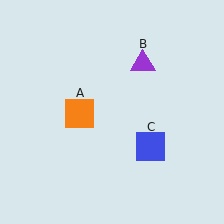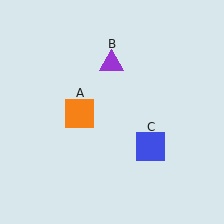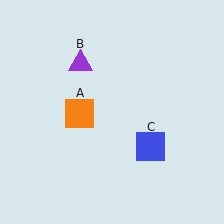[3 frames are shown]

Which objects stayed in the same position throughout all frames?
Orange square (object A) and blue square (object C) remained stationary.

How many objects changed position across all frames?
1 object changed position: purple triangle (object B).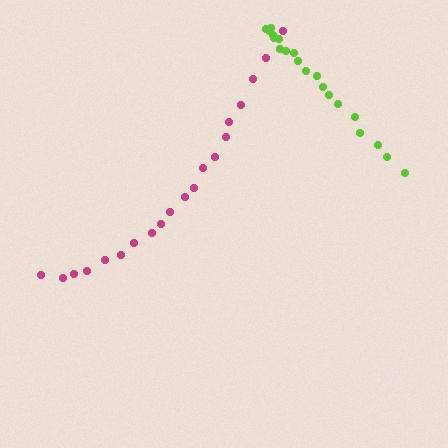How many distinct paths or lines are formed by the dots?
There are 2 distinct paths.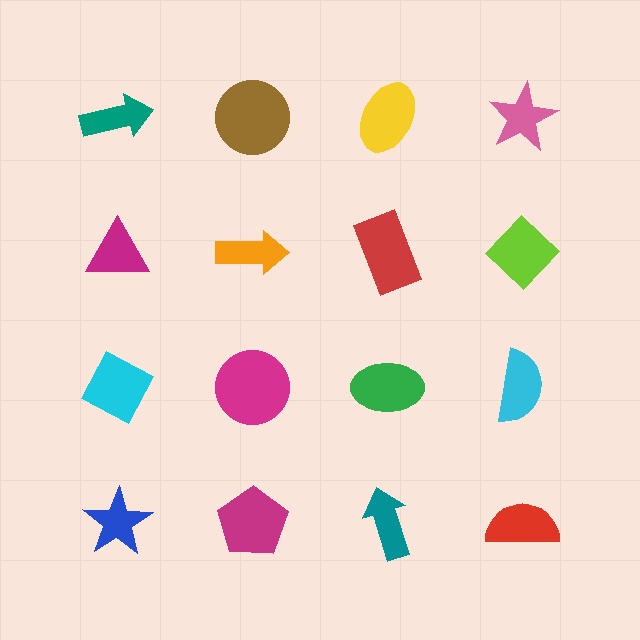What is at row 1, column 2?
A brown circle.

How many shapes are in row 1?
4 shapes.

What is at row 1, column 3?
A yellow ellipse.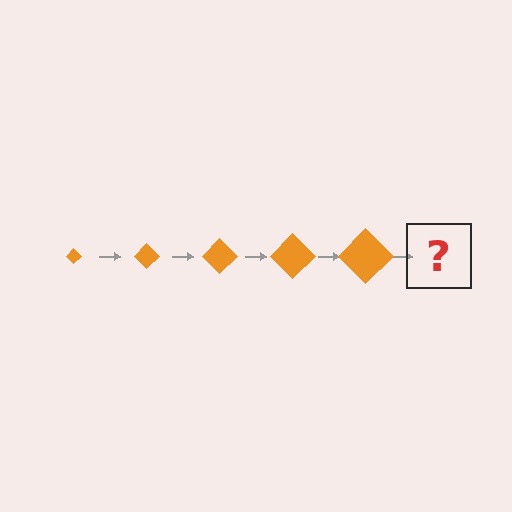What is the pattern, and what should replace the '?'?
The pattern is that the diamond gets progressively larger each step. The '?' should be an orange diamond, larger than the previous one.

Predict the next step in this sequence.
The next step is an orange diamond, larger than the previous one.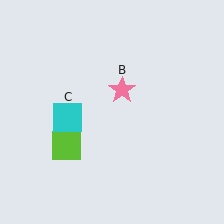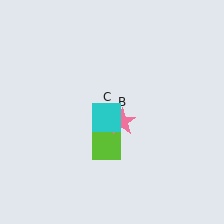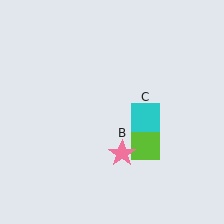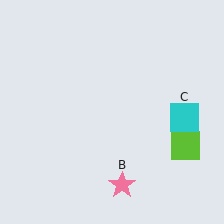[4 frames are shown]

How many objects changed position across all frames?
3 objects changed position: lime square (object A), pink star (object B), cyan square (object C).